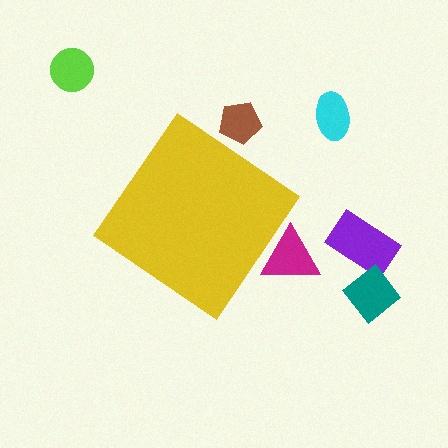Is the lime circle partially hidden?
No, the lime circle is fully visible.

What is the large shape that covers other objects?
A yellow diamond.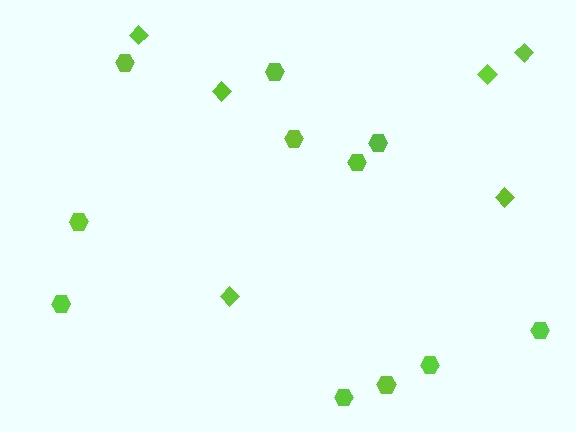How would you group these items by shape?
There are 2 groups: one group of diamonds (6) and one group of hexagons (11).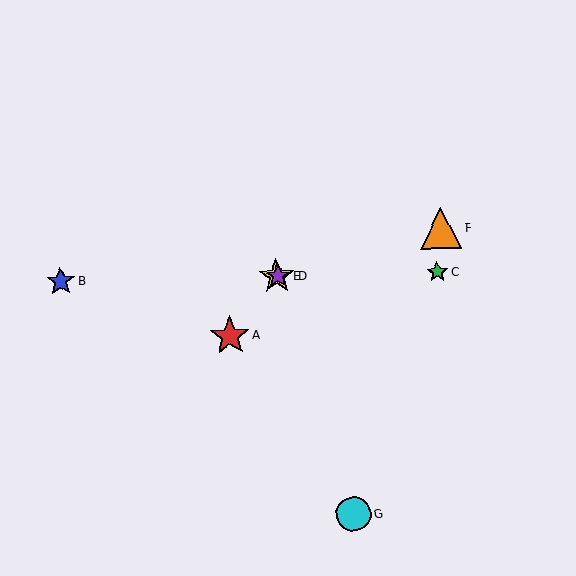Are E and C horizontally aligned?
Yes, both are at y≈276.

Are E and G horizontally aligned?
No, E is at y≈276 and G is at y≈514.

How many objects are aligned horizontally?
4 objects (B, C, D, E) are aligned horizontally.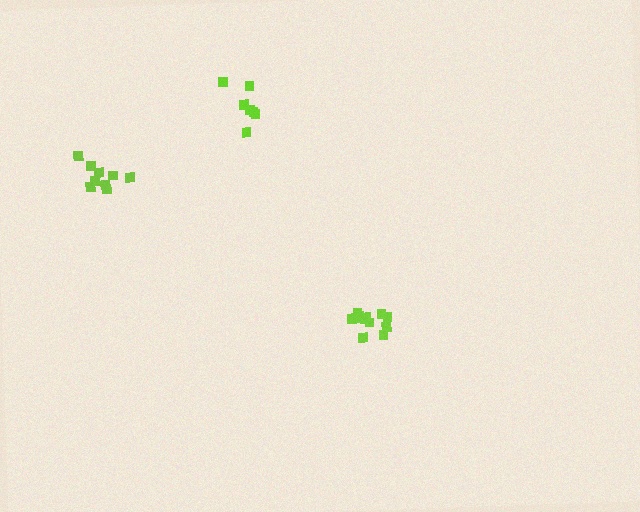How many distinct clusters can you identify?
There are 3 distinct clusters.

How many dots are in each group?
Group 1: 7 dots, Group 2: 9 dots, Group 3: 12 dots (28 total).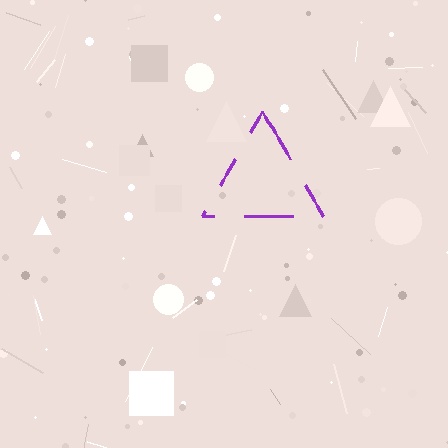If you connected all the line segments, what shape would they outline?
They would outline a triangle.